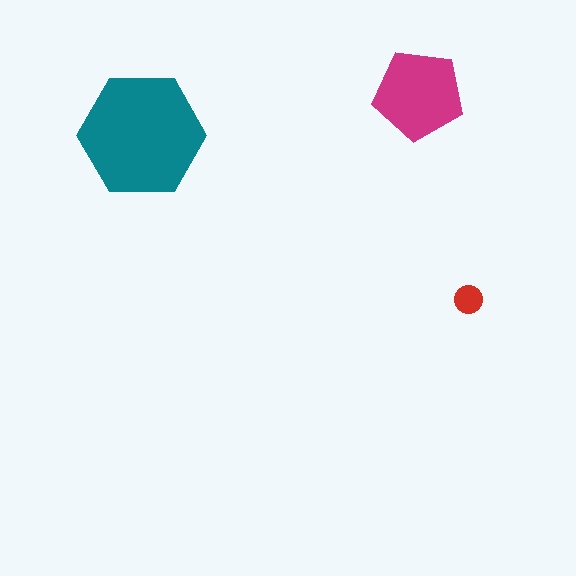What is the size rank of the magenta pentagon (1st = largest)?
2nd.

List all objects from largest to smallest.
The teal hexagon, the magenta pentagon, the red circle.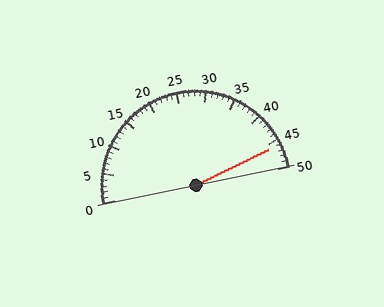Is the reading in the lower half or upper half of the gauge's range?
The reading is in the upper half of the range (0 to 50).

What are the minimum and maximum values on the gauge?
The gauge ranges from 0 to 50.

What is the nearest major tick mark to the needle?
The nearest major tick mark is 45.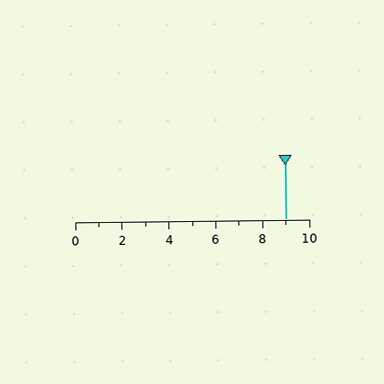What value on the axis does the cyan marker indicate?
The marker indicates approximately 9.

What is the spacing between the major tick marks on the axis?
The major ticks are spaced 2 apart.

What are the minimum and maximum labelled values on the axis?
The axis runs from 0 to 10.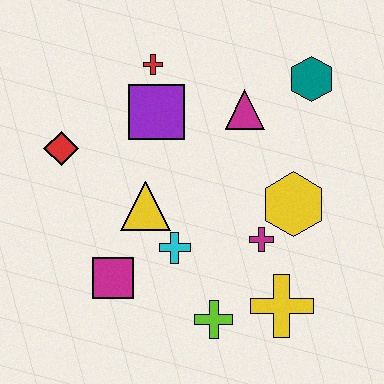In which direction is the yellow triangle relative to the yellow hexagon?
The yellow triangle is to the left of the yellow hexagon.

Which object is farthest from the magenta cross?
The red diamond is farthest from the magenta cross.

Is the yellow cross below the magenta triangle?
Yes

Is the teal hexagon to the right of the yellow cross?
Yes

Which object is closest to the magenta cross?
The yellow hexagon is closest to the magenta cross.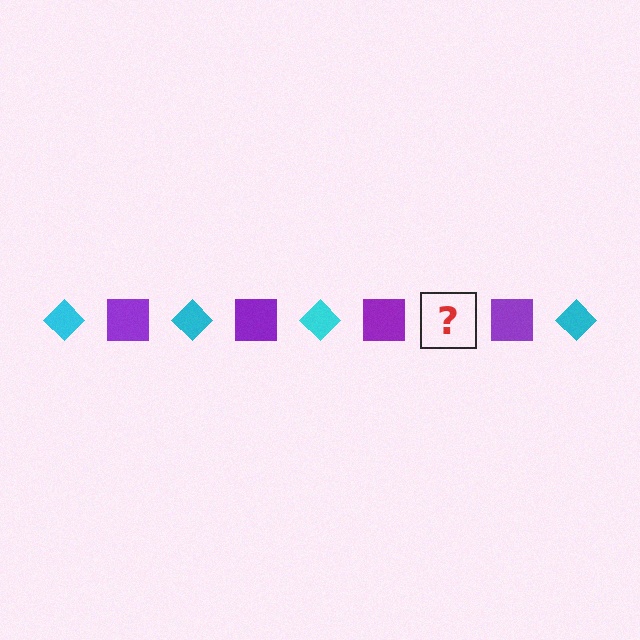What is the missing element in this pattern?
The missing element is a cyan diamond.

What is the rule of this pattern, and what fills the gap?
The rule is that the pattern alternates between cyan diamond and purple square. The gap should be filled with a cyan diamond.